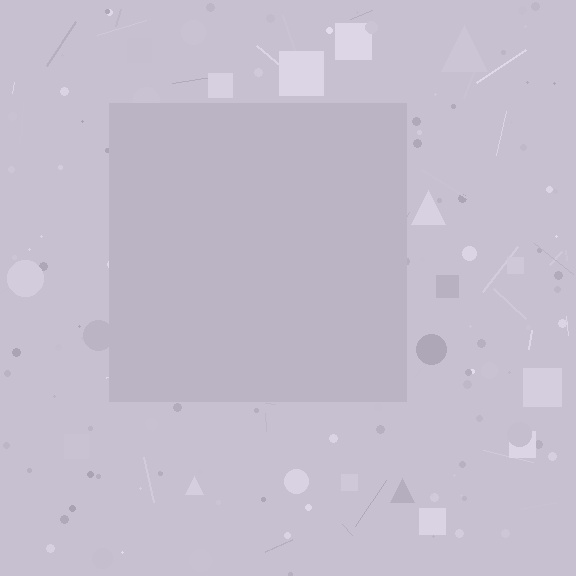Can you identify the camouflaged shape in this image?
The camouflaged shape is a square.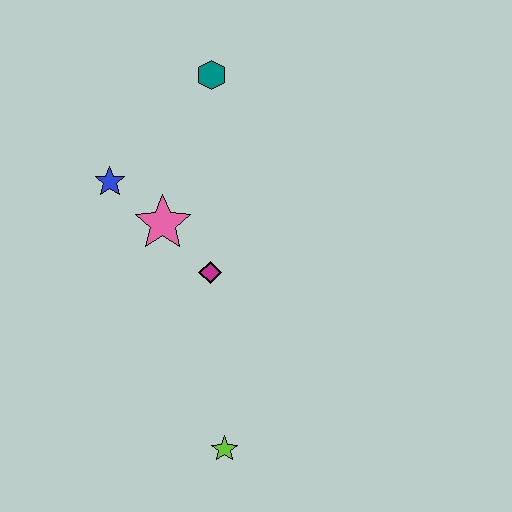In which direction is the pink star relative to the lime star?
The pink star is above the lime star.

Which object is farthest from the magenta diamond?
The teal hexagon is farthest from the magenta diamond.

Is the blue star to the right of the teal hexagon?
No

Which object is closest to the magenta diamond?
The pink star is closest to the magenta diamond.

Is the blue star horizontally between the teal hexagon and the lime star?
No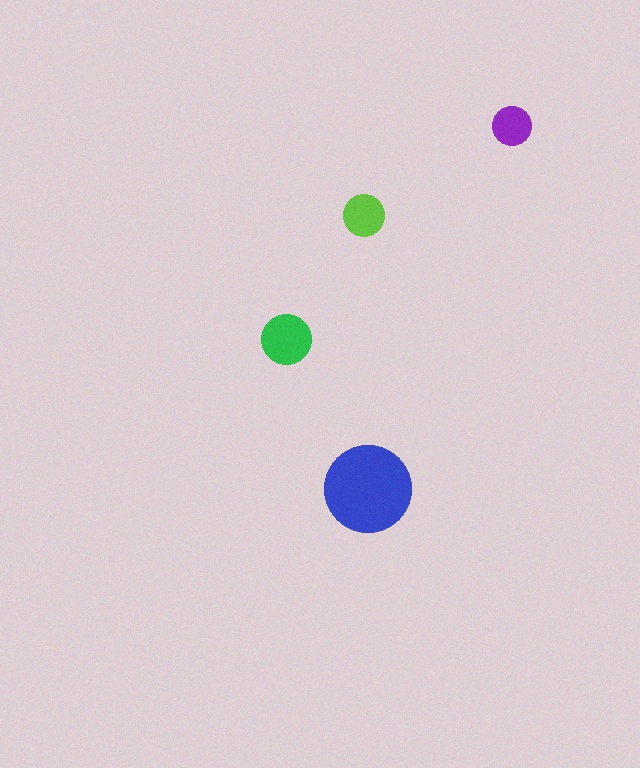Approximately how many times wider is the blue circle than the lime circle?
About 2 times wider.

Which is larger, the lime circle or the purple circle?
The lime one.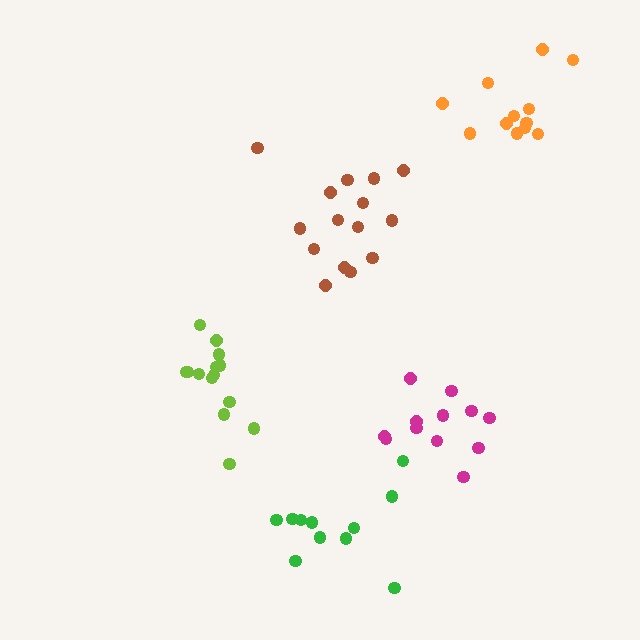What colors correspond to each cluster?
The clusters are colored: lime, magenta, brown, orange, green.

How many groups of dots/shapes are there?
There are 5 groups.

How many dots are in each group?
Group 1: 14 dots, Group 2: 12 dots, Group 3: 15 dots, Group 4: 12 dots, Group 5: 11 dots (64 total).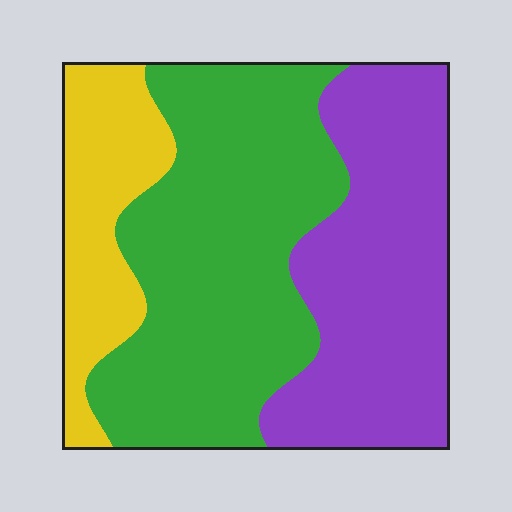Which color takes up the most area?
Green, at roughly 45%.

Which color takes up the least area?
Yellow, at roughly 20%.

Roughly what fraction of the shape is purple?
Purple takes up about three eighths (3/8) of the shape.